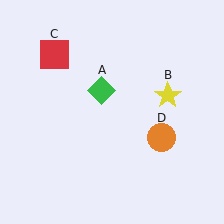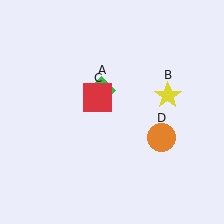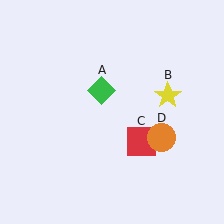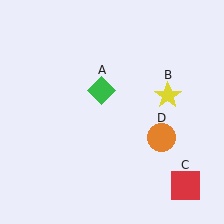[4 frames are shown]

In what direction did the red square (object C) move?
The red square (object C) moved down and to the right.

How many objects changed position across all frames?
1 object changed position: red square (object C).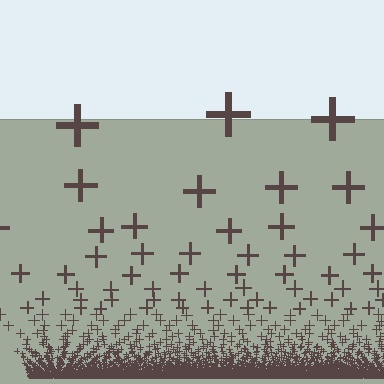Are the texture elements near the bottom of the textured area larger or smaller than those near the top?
Smaller. The gradient is inverted — elements near the bottom are smaller and denser.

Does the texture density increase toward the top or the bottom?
Density increases toward the bottom.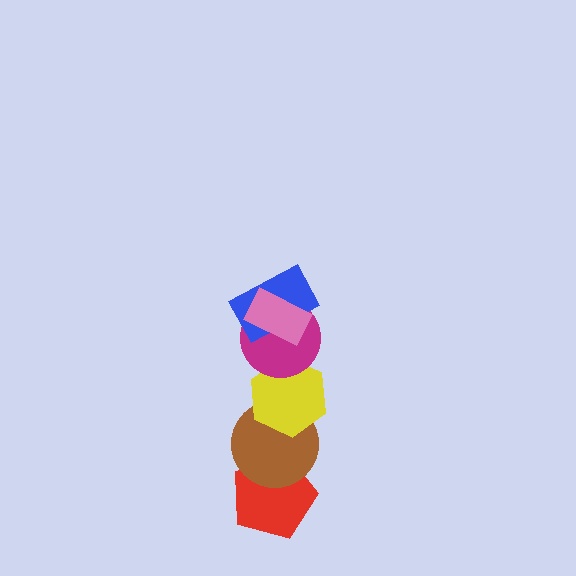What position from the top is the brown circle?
The brown circle is 5th from the top.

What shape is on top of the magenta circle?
The blue rectangle is on top of the magenta circle.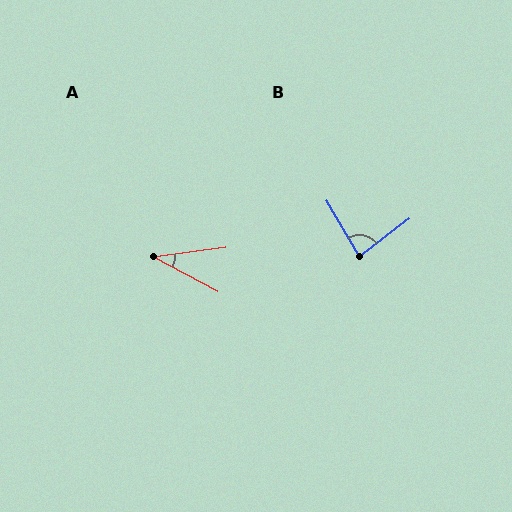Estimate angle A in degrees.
Approximately 35 degrees.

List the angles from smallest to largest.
A (35°), B (83°).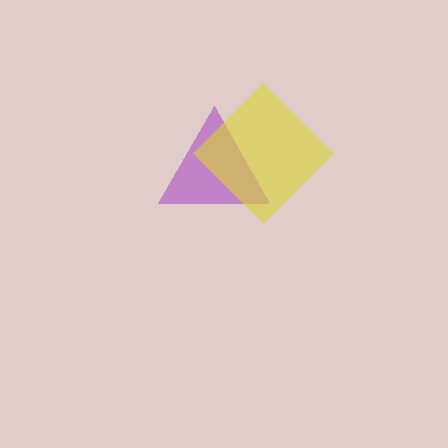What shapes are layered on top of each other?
The layered shapes are: a purple triangle, a yellow diamond.